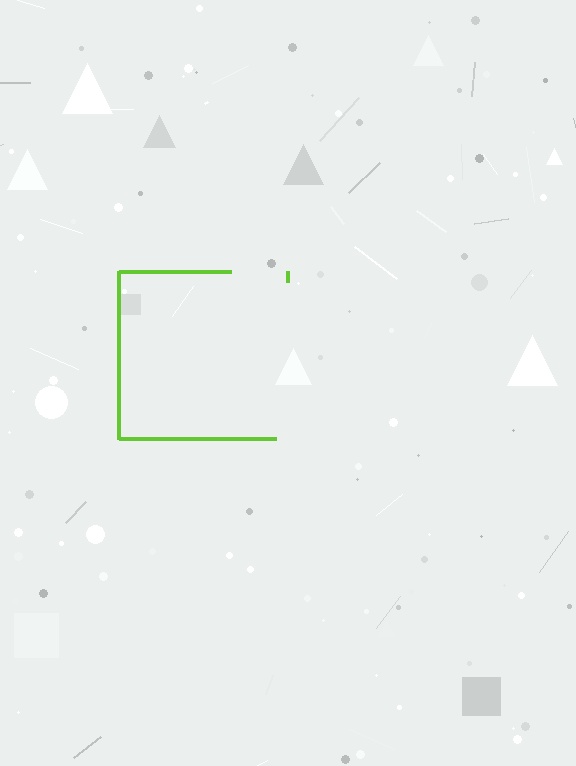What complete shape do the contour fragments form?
The contour fragments form a square.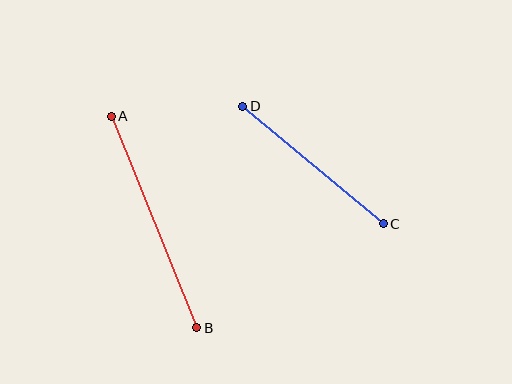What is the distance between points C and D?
The distance is approximately 183 pixels.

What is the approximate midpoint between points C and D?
The midpoint is at approximately (313, 165) pixels.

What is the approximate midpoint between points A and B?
The midpoint is at approximately (154, 222) pixels.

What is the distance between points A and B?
The distance is approximately 228 pixels.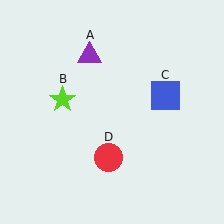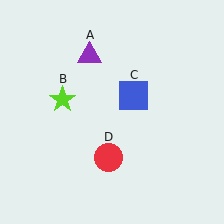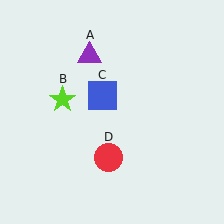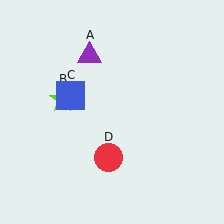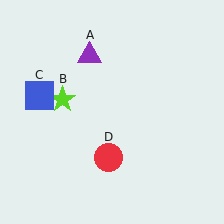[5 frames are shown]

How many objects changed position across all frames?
1 object changed position: blue square (object C).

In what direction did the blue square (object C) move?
The blue square (object C) moved left.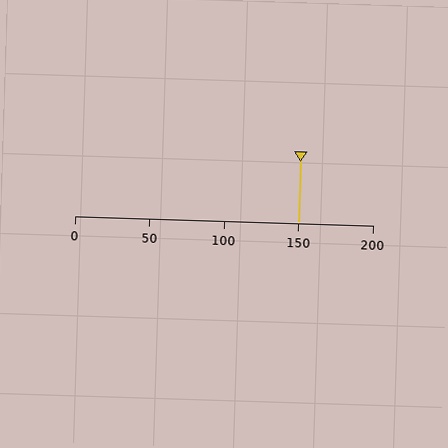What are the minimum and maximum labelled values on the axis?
The axis runs from 0 to 200.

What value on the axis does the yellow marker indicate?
The marker indicates approximately 150.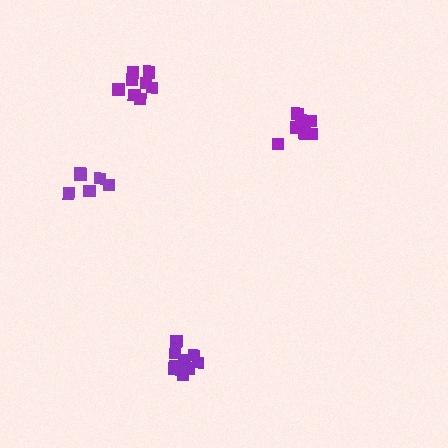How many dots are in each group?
Group 1: 10 dots, Group 2: 11 dots, Group 3: 6 dots, Group 4: 8 dots (35 total).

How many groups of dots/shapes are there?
There are 4 groups.